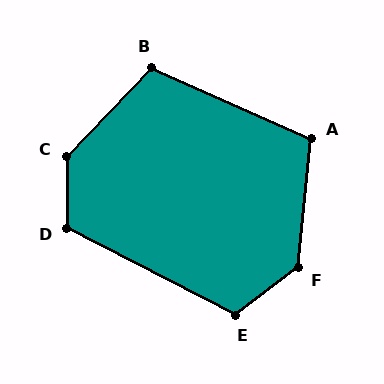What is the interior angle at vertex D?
Approximately 117 degrees (obtuse).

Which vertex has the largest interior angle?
C, at approximately 136 degrees.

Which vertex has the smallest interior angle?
A, at approximately 108 degrees.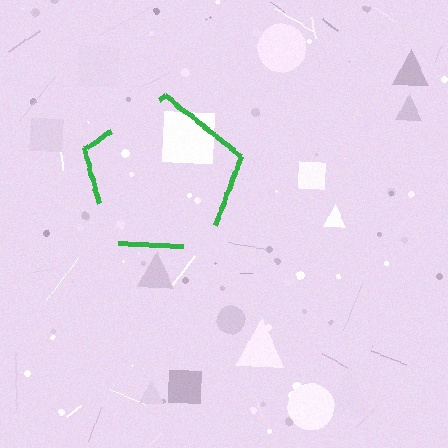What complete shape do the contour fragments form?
The contour fragments form a pentagon.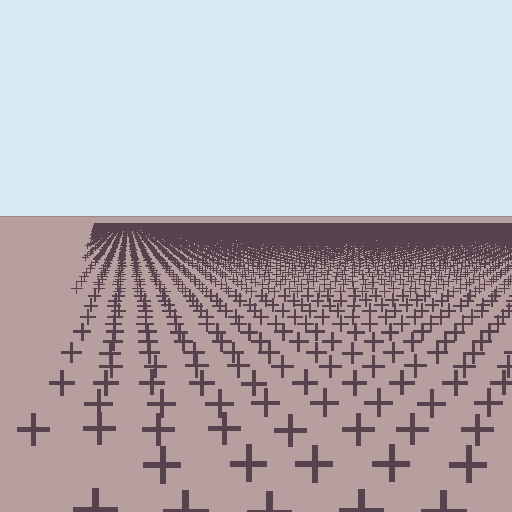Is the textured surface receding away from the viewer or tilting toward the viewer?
The surface is receding away from the viewer. Texture elements get smaller and denser toward the top.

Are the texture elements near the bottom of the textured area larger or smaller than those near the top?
Larger. Near the bottom, elements are closer to the viewer and appear at a bigger on-screen size.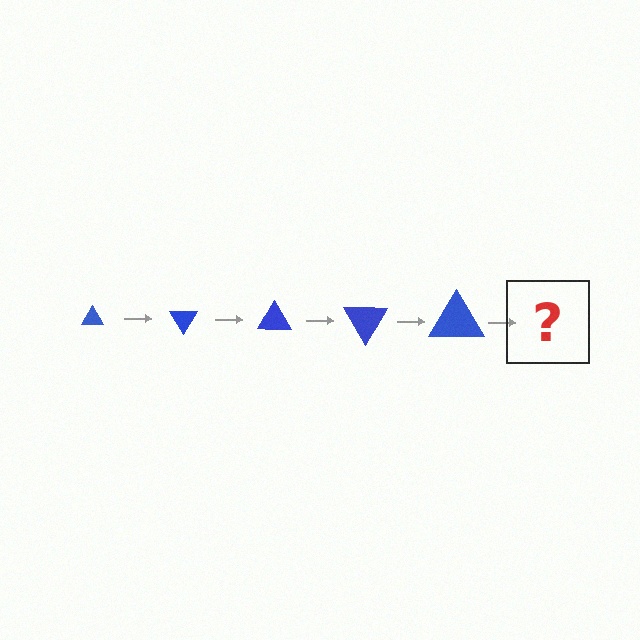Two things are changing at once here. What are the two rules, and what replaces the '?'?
The two rules are that the triangle grows larger each step and it rotates 60 degrees each step. The '?' should be a triangle, larger than the previous one and rotated 300 degrees from the start.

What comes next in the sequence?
The next element should be a triangle, larger than the previous one and rotated 300 degrees from the start.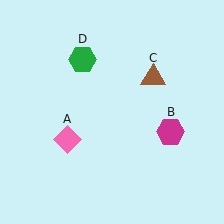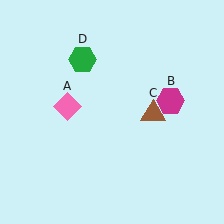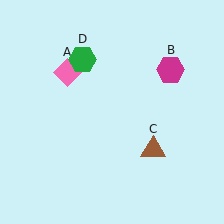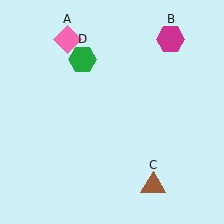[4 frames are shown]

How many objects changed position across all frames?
3 objects changed position: pink diamond (object A), magenta hexagon (object B), brown triangle (object C).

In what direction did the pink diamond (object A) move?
The pink diamond (object A) moved up.